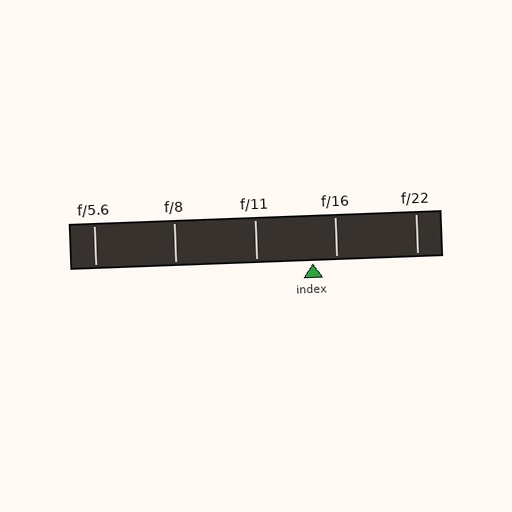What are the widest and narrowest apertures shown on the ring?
The widest aperture shown is f/5.6 and the narrowest is f/22.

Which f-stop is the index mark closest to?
The index mark is closest to f/16.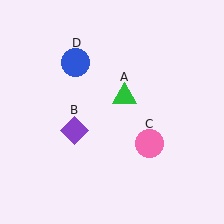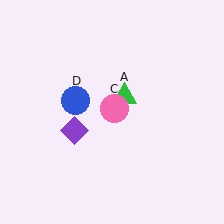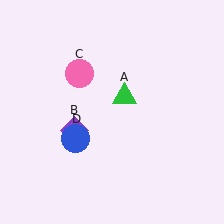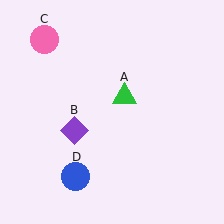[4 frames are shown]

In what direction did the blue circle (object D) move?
The blue circle (object D) moved down.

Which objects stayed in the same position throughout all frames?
Green triangle (object A) and purple diamond (object B) remained stationary.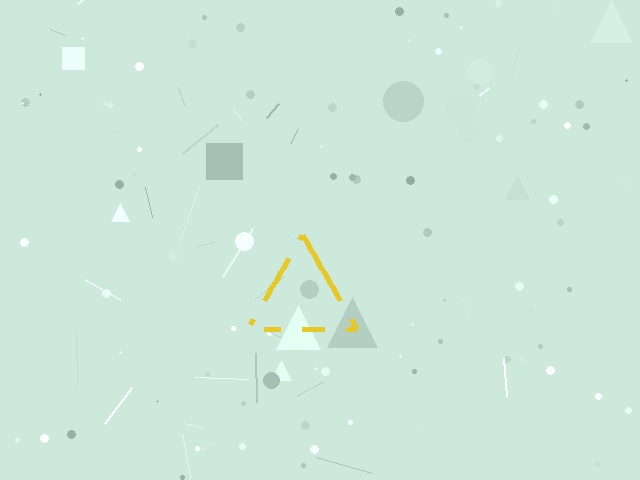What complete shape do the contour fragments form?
The contour fragments form a triangle.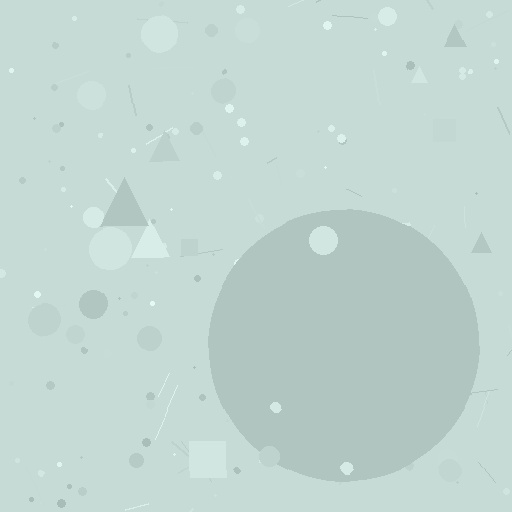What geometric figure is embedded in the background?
A circle is embedded in the background.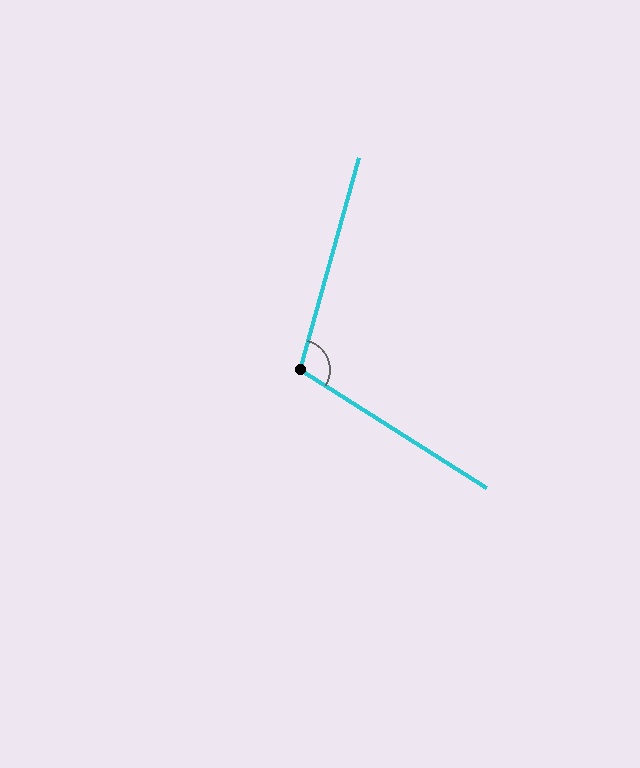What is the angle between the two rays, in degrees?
Approximately 107 degrees.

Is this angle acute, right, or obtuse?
It is obtuse.